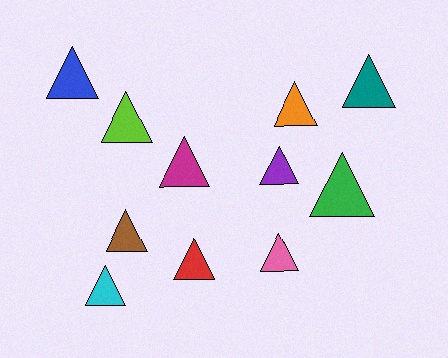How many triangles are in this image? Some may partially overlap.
There are 11 triangles.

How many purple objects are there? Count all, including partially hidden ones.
There is 1 purple object.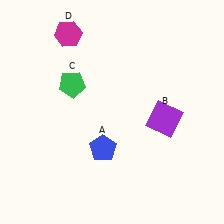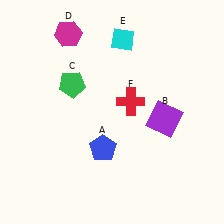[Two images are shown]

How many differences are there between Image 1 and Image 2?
There are 2 differences between the two images.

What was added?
A cyan diamond (E), a red cross (F) were added in Image 2.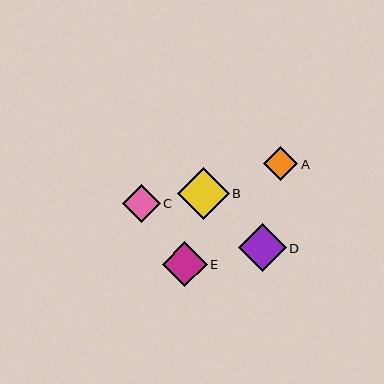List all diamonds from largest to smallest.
From largest to smallest: B, D, E, C, A.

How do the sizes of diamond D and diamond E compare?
Diamond D and diamond E are approximately the same size.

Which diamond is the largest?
Diamond B is the largest with a size of approximately 52 pixels.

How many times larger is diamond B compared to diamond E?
Diamond B is approximately 1.1 times the size of diamond E.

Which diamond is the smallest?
Diamond A is the smallest with a size of approximately 34 pixels.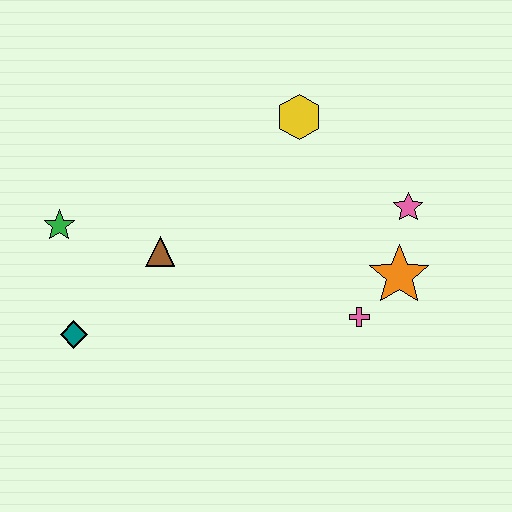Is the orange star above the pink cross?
Yes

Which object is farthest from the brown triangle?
The pink star is farthest from the brown triangle.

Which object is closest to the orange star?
The pink cross is closest to the orange star.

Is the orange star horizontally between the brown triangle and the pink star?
Yes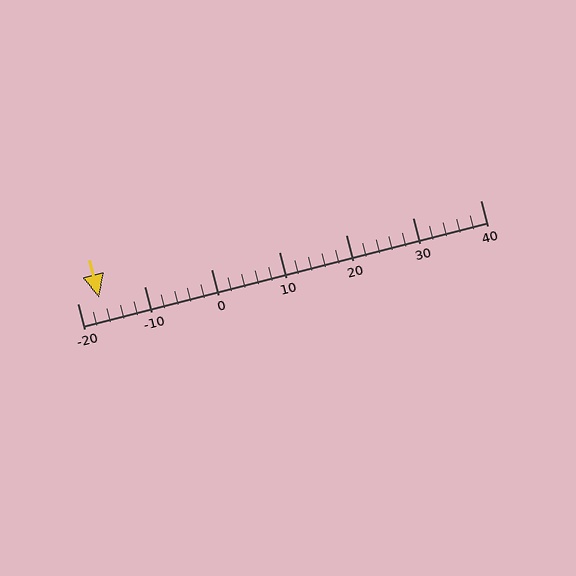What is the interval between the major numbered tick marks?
The major tick marks are spaced 10 units apart.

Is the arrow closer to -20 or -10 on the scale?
The arrow is closer to -20.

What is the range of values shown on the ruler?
The ruler shows values from -20 to 40.